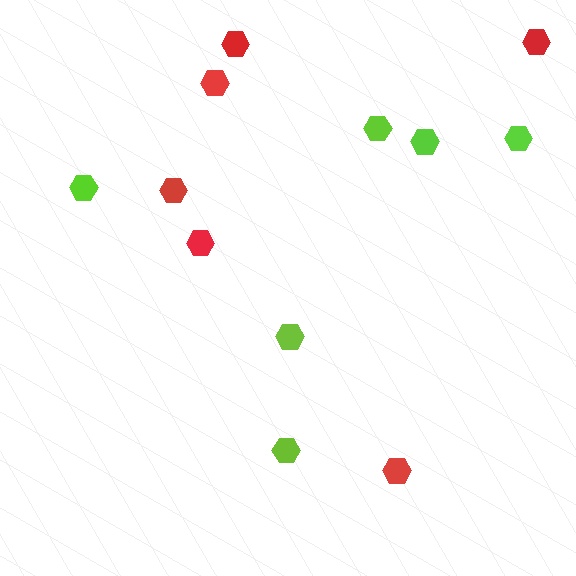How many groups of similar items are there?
There are 2 groups: one group of lime hexagons (6) and one group of red hexagons (6).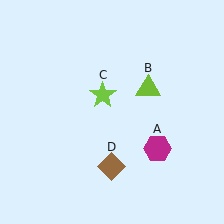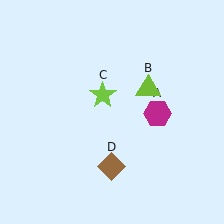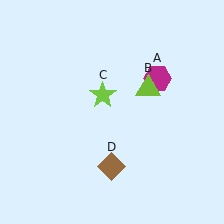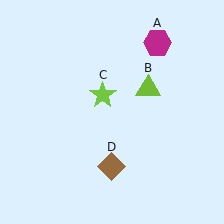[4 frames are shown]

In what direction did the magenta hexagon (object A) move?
The magenta hexagon (object A) moved up.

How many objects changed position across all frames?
1 object changed position: magenta hexagon (object A).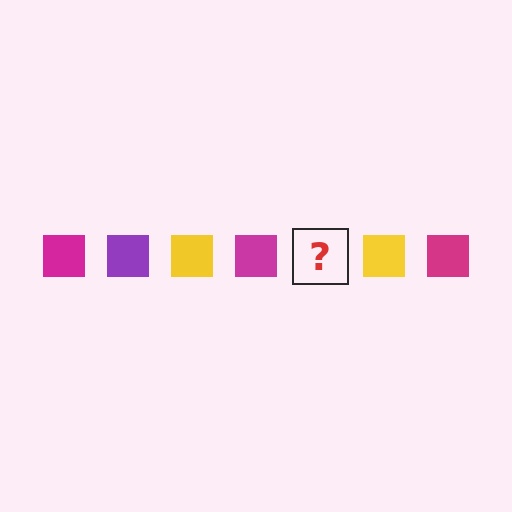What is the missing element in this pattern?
The missing element is a purple square.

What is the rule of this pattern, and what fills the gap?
The rule is that the pattern cycles through magenta, purple, yellow squares. The gap should be filled with a purple square.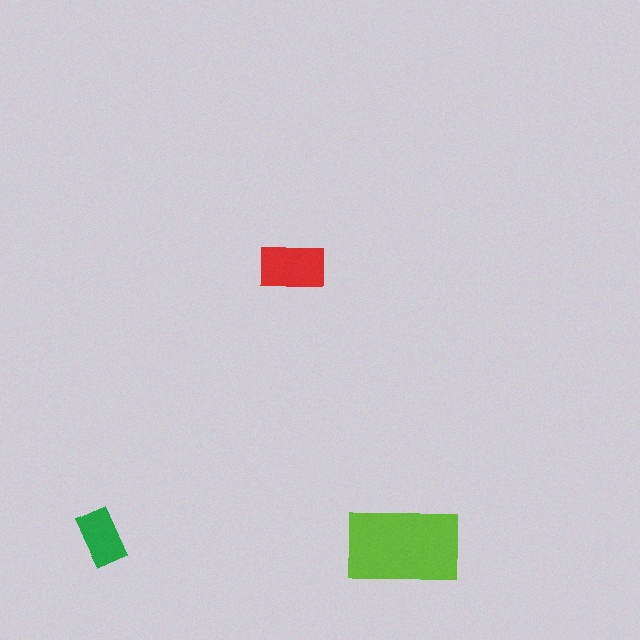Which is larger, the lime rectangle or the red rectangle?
The lime one.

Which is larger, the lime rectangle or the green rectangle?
The lime one.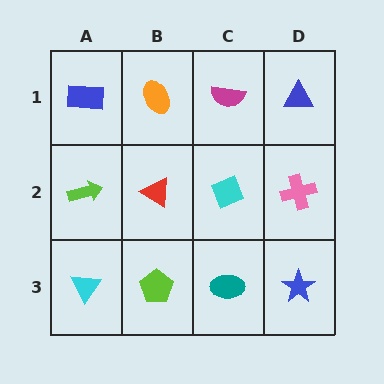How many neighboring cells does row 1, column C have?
3.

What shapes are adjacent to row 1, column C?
A cyan diamond (row 2, column C), an orange ellipse (row 1, column B), a blue triangle (row 1, column D).